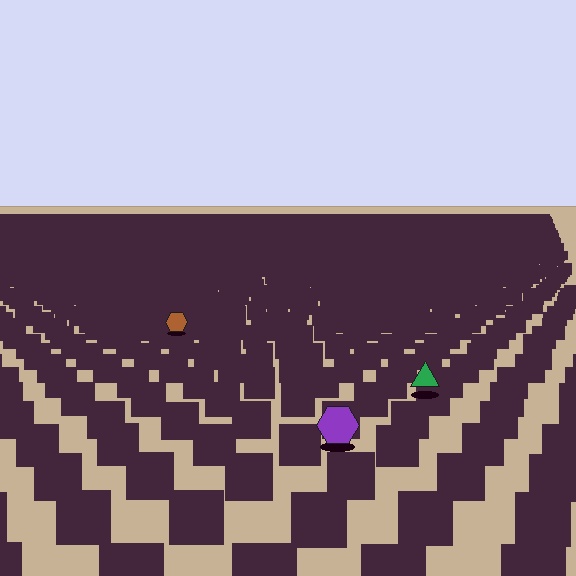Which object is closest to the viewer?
The purple hexagon is closest. The texture marks near it are larger and more spread out.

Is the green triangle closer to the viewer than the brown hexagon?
Yes. The green triangle is closer — you can tell from the texture gradient: the ground texture is coarser near it.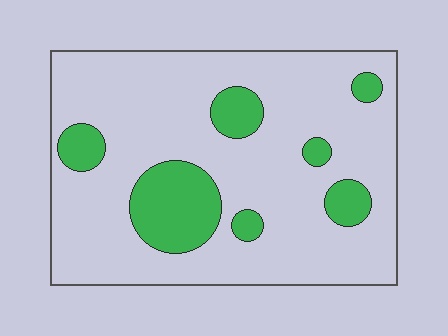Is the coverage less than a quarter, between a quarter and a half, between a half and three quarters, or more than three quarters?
Less than a quarter.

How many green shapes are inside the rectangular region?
7.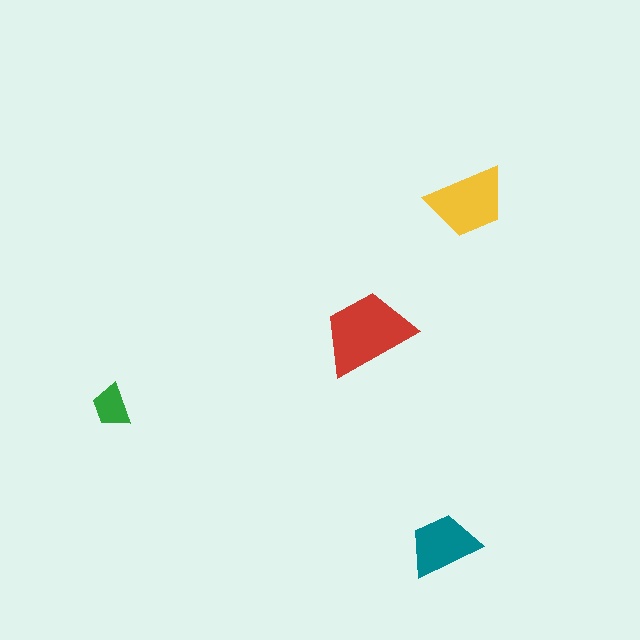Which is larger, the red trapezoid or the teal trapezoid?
The red one.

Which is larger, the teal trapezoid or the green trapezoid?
The teal one.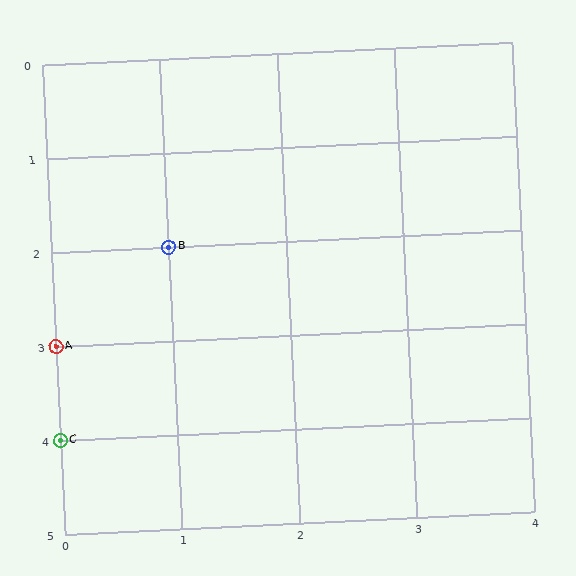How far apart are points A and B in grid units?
Points A and B are 1 column and 1 row apart (about 1.4 grid units diagonally).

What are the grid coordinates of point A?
Point A is at grid coordinates (0, 3).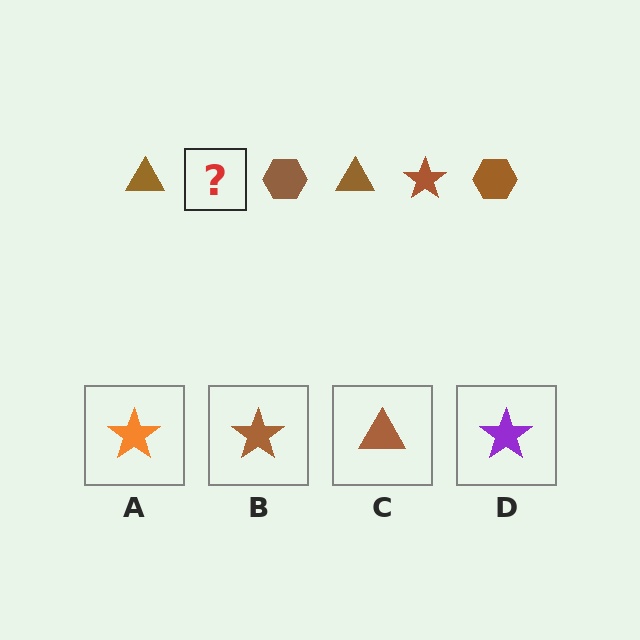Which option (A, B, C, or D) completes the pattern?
B.